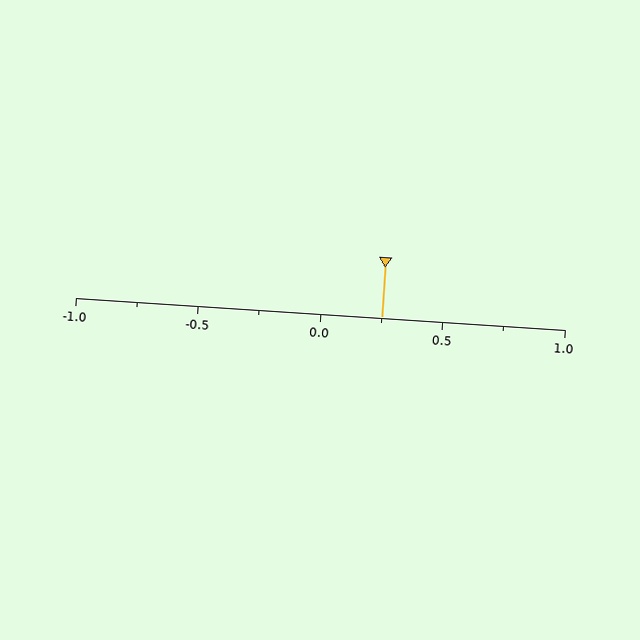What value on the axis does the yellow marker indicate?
The marker indicates approximately 0.25.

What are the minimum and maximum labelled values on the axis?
The axis runs from -1.0 to 1.0.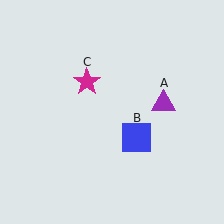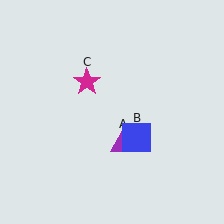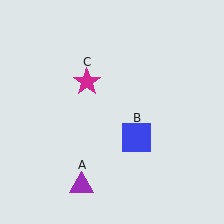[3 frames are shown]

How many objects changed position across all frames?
1 object changed position: purple triangle (object A).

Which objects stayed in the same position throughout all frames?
Blue square (object B) and magenta star (object C) remained stationary.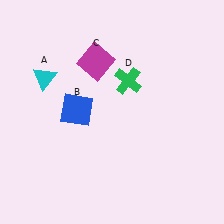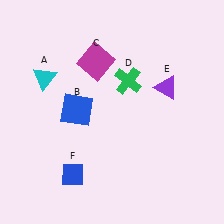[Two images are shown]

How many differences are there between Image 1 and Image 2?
There are 2 differences between the two images.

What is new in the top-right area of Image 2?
A purple triangle (E) was added in the top-right area of Image 2.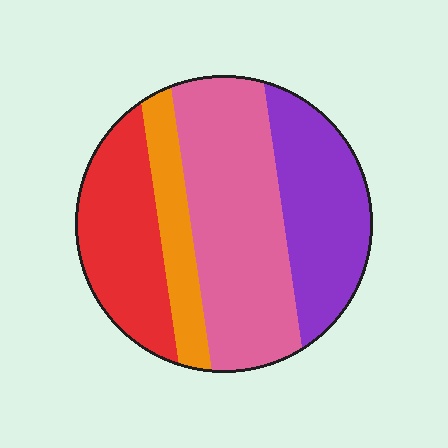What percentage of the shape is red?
Red covers about 25% of the shape.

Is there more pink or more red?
Pink.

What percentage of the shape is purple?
Purple covers roughly 25% of the shape.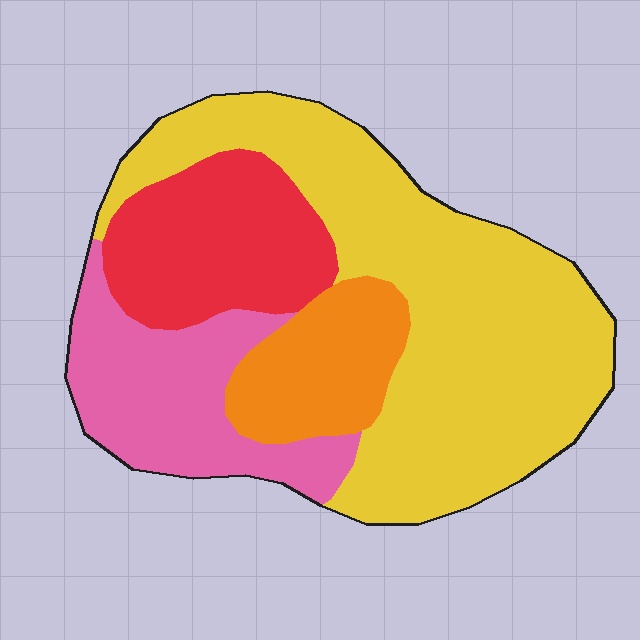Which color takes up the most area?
Yellow, at roughly 50%.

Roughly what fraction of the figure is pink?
Pink takes up about one fifth (1/5) of the figure.